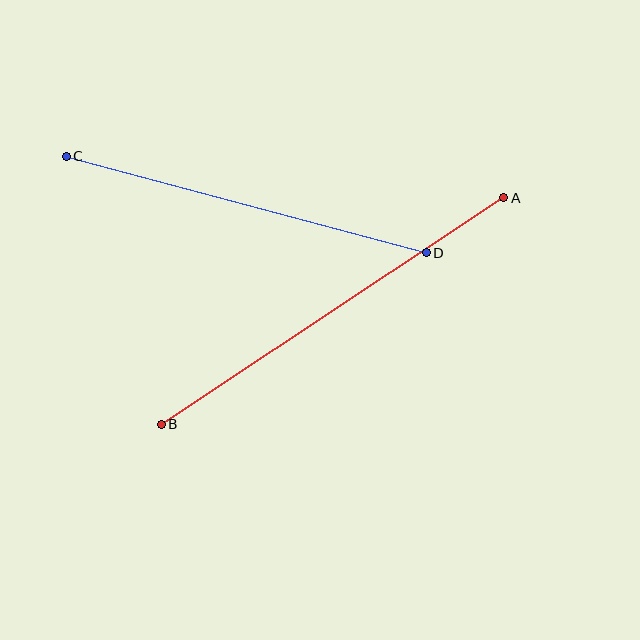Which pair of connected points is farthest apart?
Points A and B are farthest apart.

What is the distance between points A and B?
The distance is approximately 411 pixels.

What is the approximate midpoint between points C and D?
The midpoint is at approximately (246, 205) pixels.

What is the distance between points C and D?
The distance is approximately 373 pixels.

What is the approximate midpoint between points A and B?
The midpoint is at approximately (333, 311) pixels.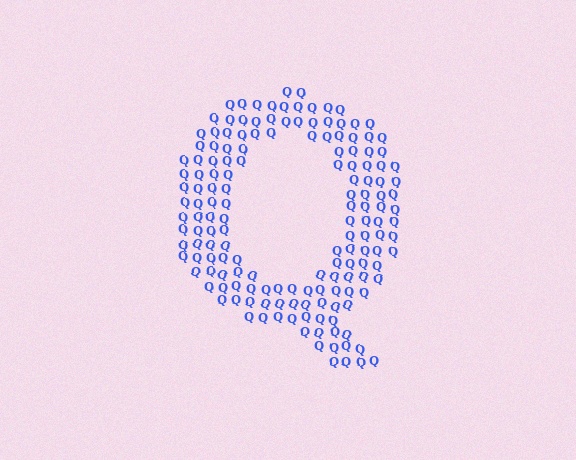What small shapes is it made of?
It is made of small letter Q's.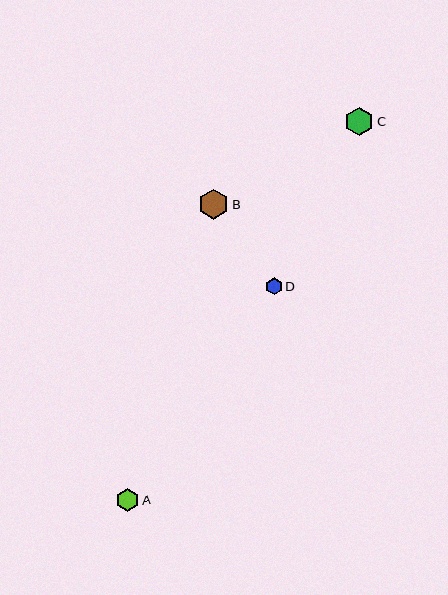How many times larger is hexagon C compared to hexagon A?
Hexagon C is approximately 1.3 times the size of hexagon A.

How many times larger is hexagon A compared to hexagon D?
Hexagon A is approximately 1.3 times the size of hexagon D.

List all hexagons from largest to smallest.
From largest to smallest: B, C, A, D.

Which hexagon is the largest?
Hexagon B is the largest with a size of approximately 30 pixels.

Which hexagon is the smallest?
Hexagon D is the smallest with a size of approximately 17 pixels.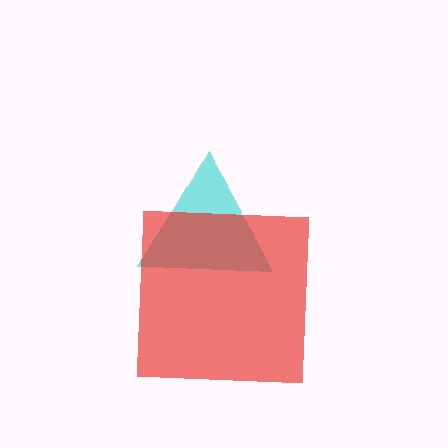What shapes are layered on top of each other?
The layered shapes are: a cyan triangle, a red square.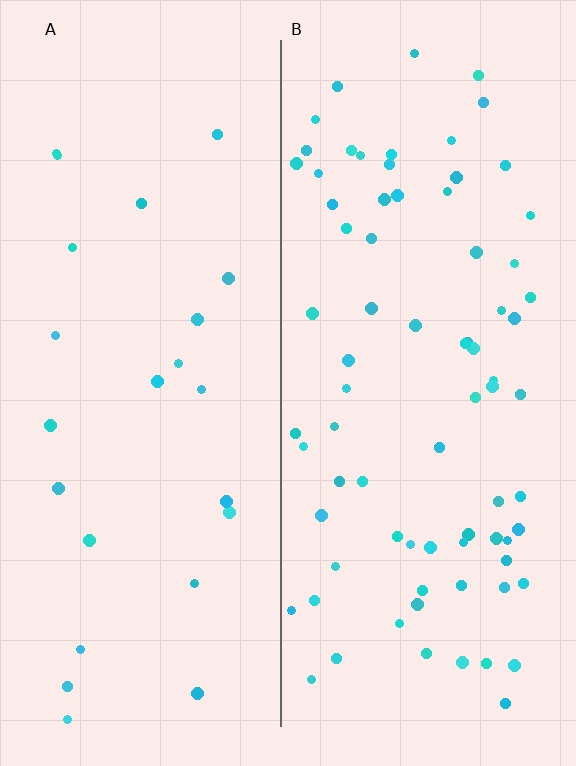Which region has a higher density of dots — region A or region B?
B (the right).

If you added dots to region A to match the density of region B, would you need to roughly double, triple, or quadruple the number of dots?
Approximately triple.